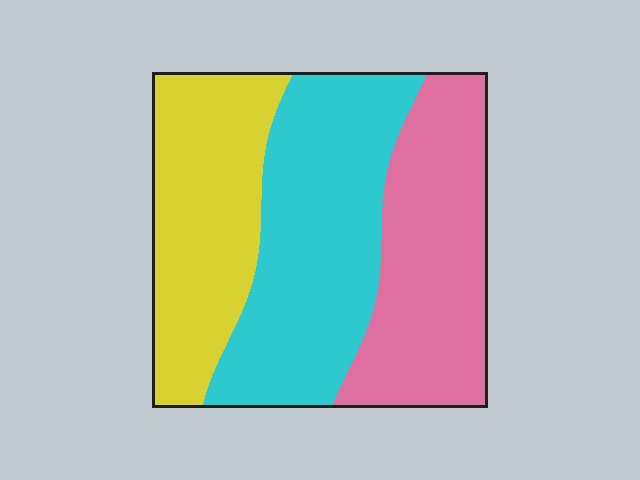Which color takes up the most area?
Cyan, at roughly 40%.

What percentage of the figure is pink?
Pink takes up between a sixth and a third of the figure.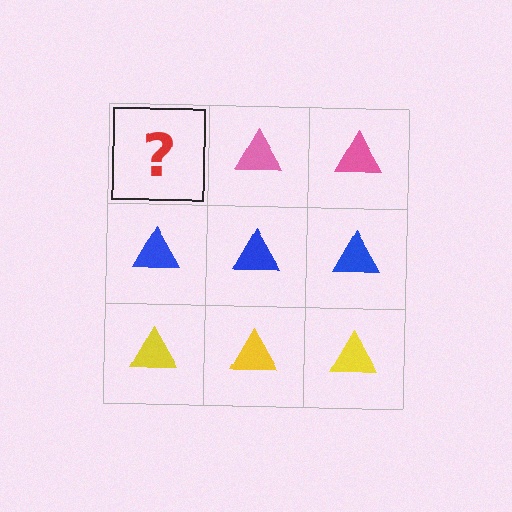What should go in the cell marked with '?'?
The missing cell should contain a pink triangle.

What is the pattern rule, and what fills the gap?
The rule is that each row has a consistent color. The gap should be filled with a pink triangle.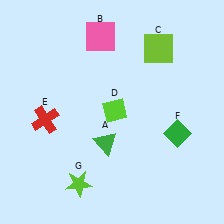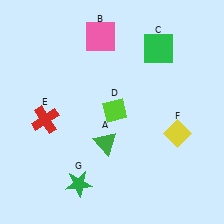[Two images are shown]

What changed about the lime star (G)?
In Image 1, G is lime. In Image 2, it changed to green.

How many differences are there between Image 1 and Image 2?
There are 3 differences between the two images.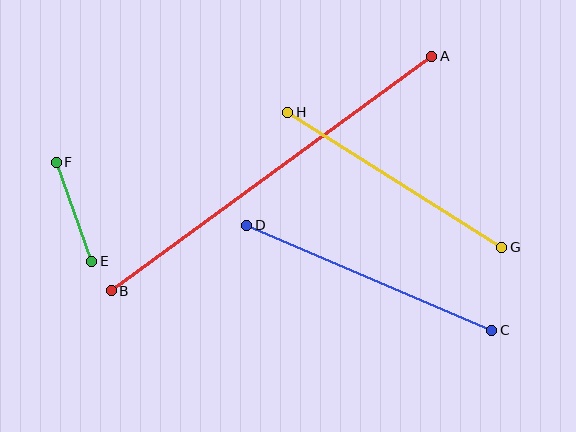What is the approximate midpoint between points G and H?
The midpoint is at approximately (395, 180) pixels.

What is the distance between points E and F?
The distance is approximately 105 pixels.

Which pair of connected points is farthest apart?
Points A and B are farthest apart.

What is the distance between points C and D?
The distance is approximately 267 pixels.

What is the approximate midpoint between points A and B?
The midpoint is at approximately (271, 174) pixels.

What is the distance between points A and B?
The distance is approximately 397 pixels.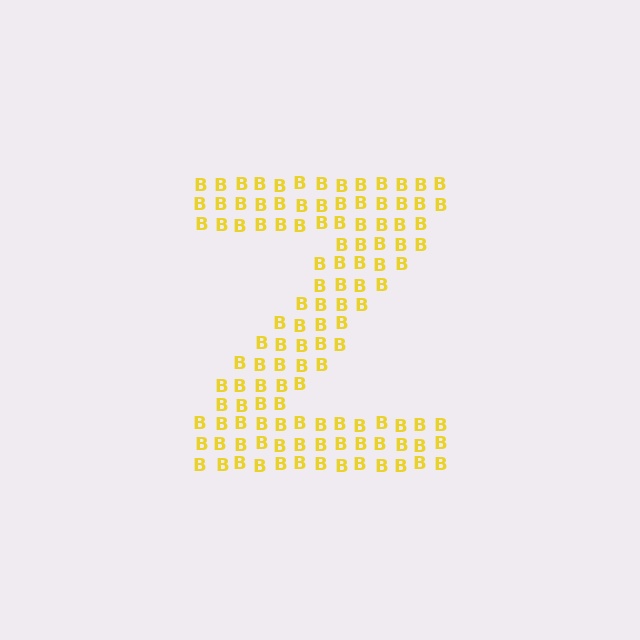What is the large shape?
The large shape is the letter Z.